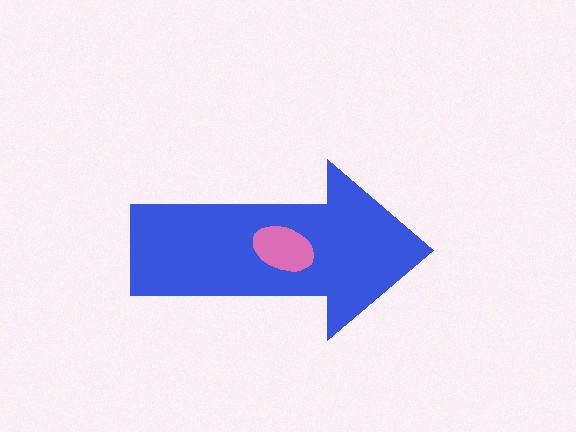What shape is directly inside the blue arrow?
The pink ellipse.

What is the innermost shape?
The pink ellipse.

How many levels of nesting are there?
2.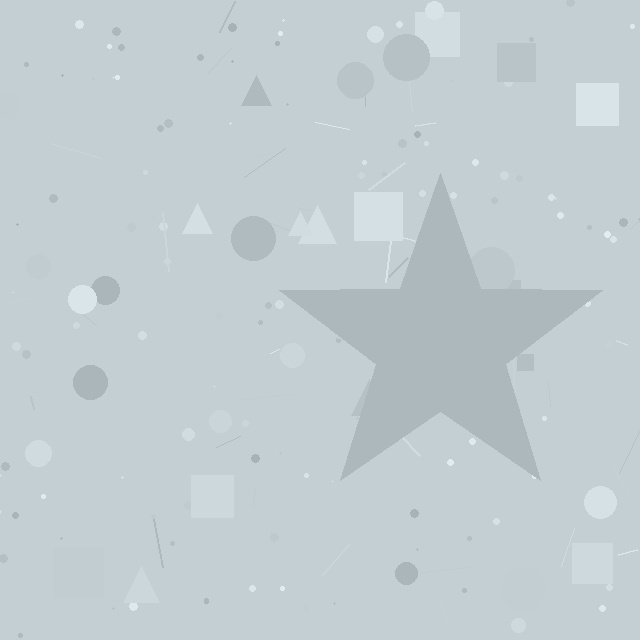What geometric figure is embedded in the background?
A star is embedded in the background.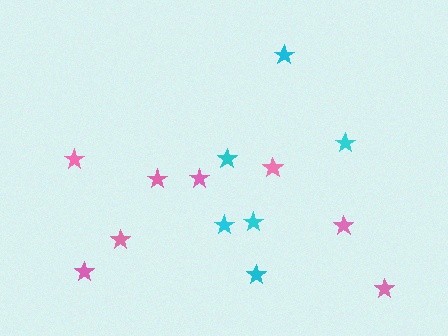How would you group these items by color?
There are 2 groups: one group of cyan stars (6) and one group of pink stars (8).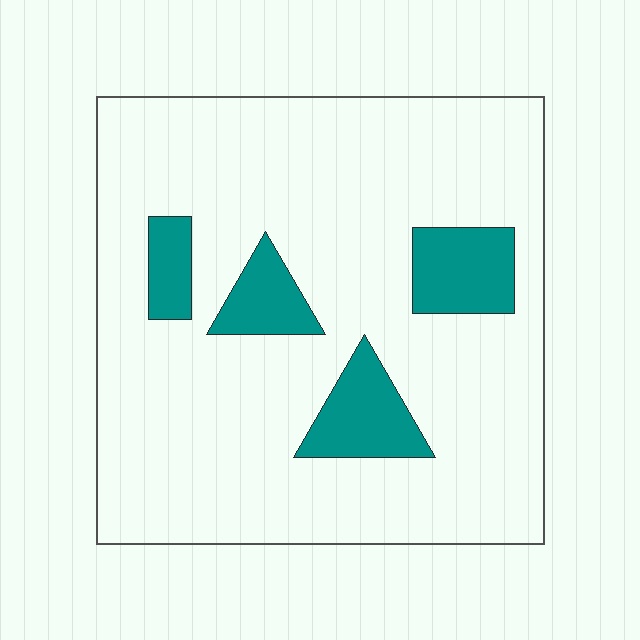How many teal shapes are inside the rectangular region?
4.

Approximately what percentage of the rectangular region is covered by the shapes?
Approximately 15%.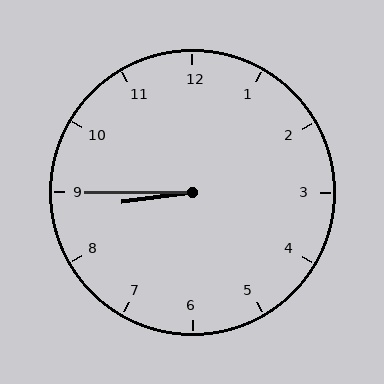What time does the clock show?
8:45.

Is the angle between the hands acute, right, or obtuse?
It is acute.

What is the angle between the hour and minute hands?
Approximately 8 degrees.